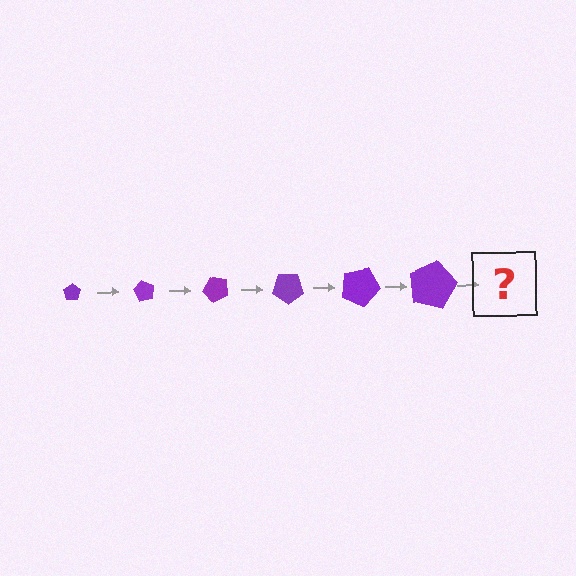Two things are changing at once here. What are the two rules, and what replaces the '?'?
The two rules are that the pentagon grows larger each step and it rotates 60 degrees each step. The '?' should be a pentagon, larger than the previous one and rotated 360 degrees from the start.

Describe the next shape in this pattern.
It should be a pentagon, larger than the previous one and rotated 360 degrees from the start.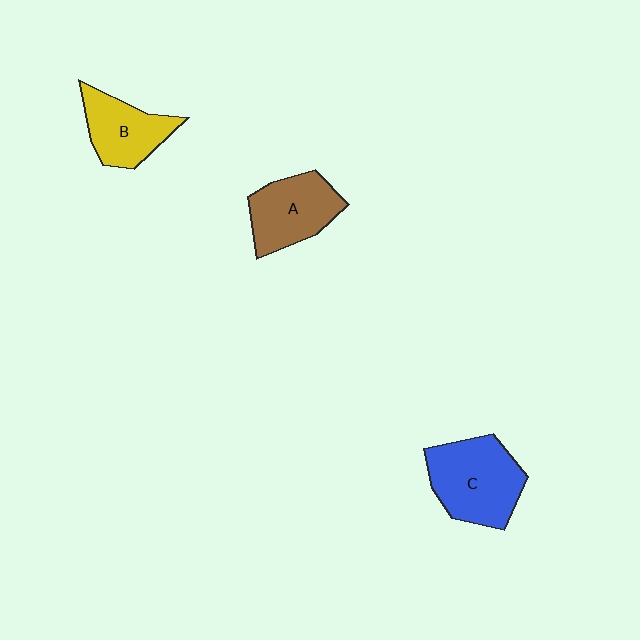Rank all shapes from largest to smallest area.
From largest to smallest: C (blue), A (brown), B (yellow).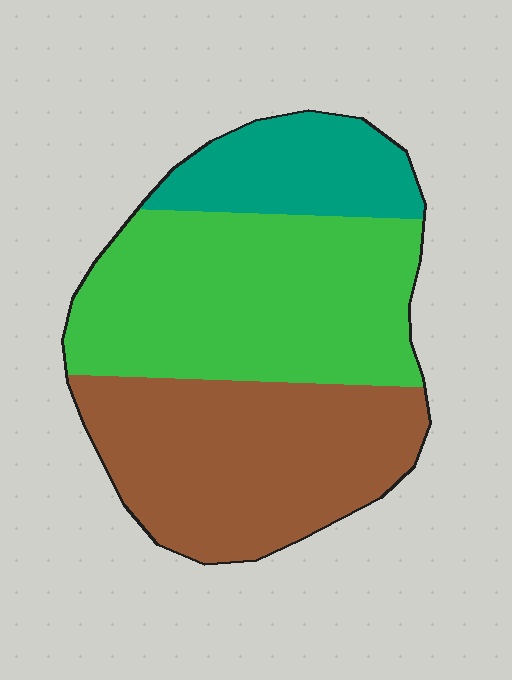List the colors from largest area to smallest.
From largest to smallest: green, brown, teal.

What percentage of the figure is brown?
Brown covers 39% of the figure.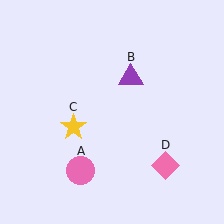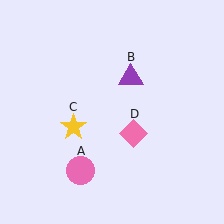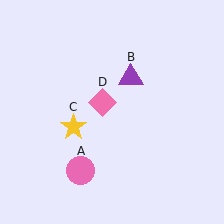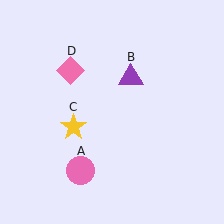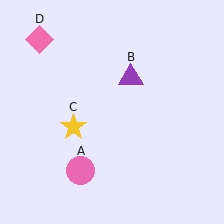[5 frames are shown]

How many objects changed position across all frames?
1 object changed position: pink diamond (object D).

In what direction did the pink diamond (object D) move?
The pink diamond (object D) moved up and to the left.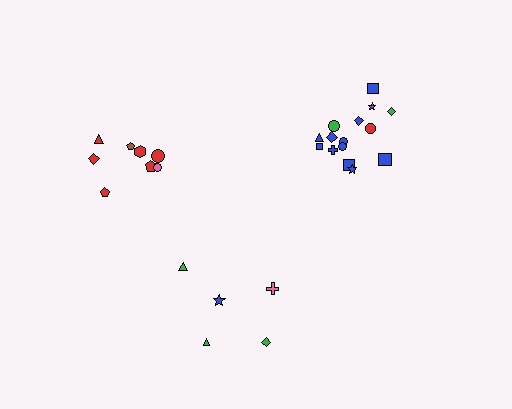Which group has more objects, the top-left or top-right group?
The top-right group.